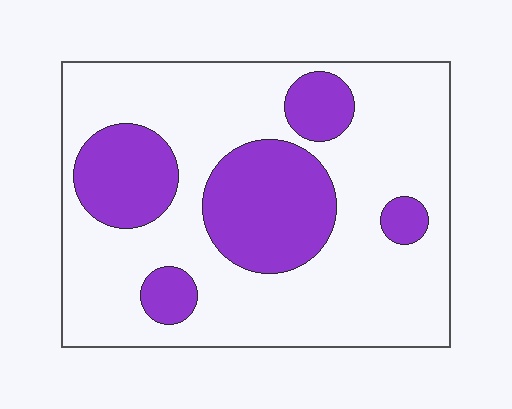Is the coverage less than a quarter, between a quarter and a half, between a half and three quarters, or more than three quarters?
Between a quarter and a half.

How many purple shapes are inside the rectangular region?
5.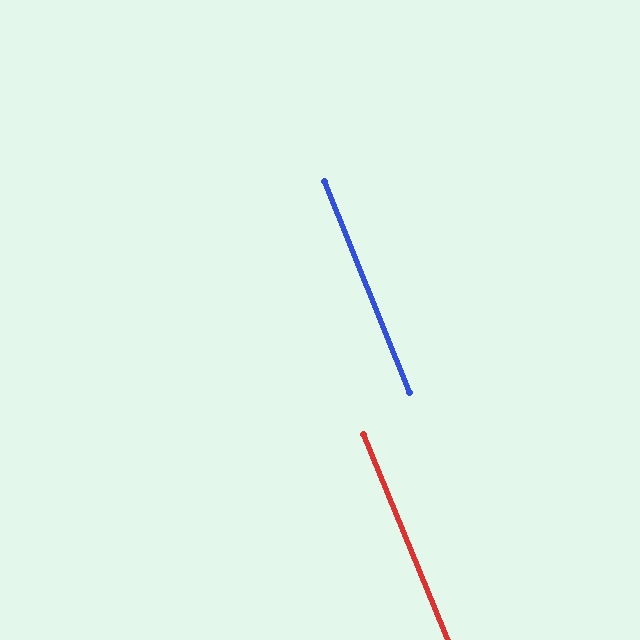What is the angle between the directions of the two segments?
Approximately 1 degree.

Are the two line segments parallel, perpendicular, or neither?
Parallel — their directions differ by only 0.6°.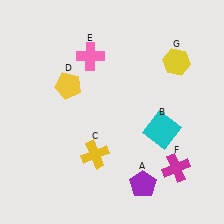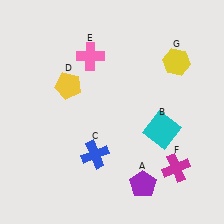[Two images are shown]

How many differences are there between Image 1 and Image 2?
There is 1 difference between the two images.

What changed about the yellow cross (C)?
In Image 1, C is yellow. In Image 2, it changed to blue.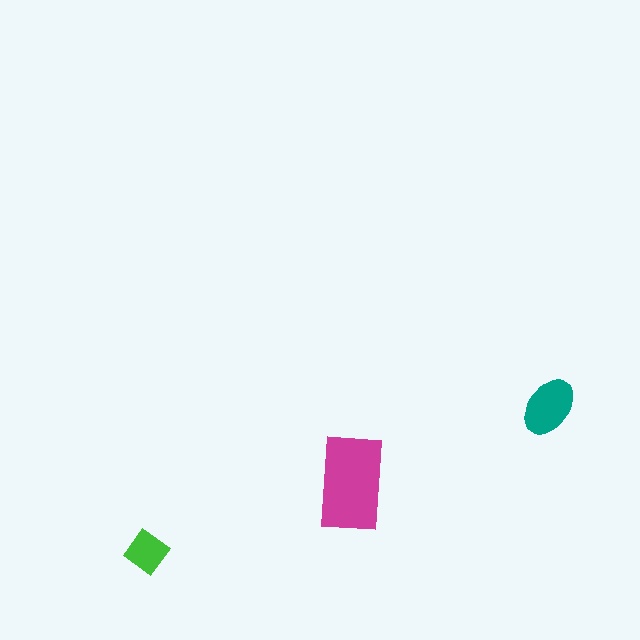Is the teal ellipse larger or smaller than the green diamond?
Larger.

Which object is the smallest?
The green diamond.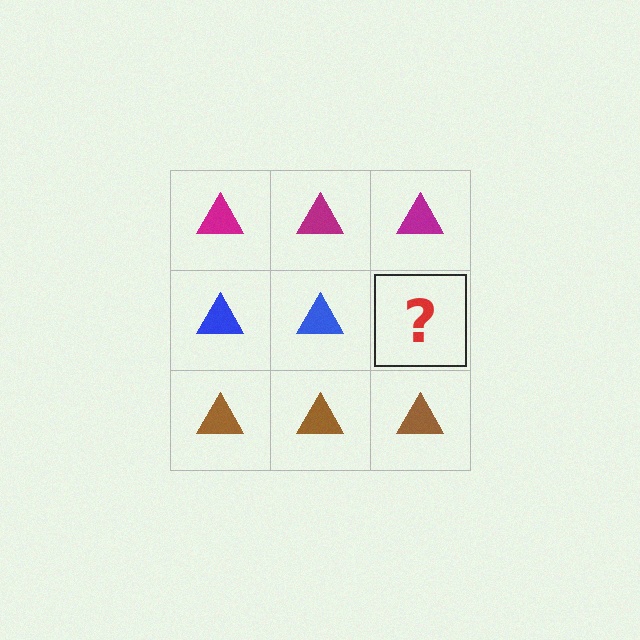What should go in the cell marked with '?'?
The missing cell should contain a blue triangle.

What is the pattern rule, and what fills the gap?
The rule is that each row has a consistent color. The gap should be filled with a blue triangle.